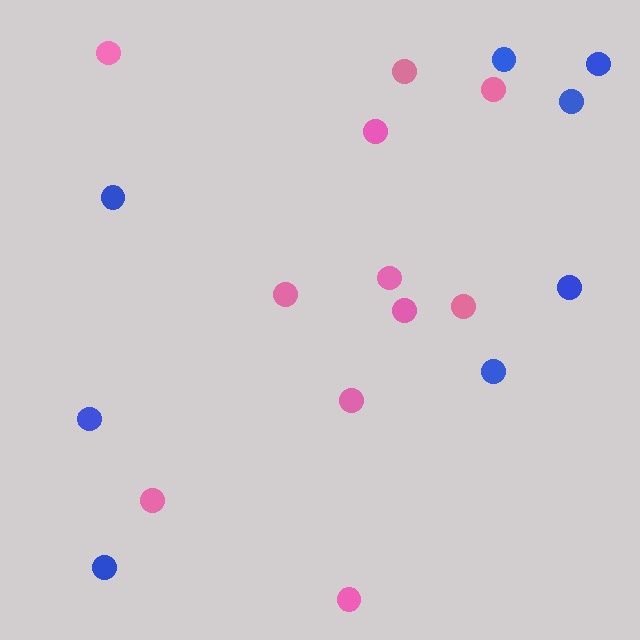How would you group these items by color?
There are 2 groups: one group of pink circles (11) and one group of blue circles (8).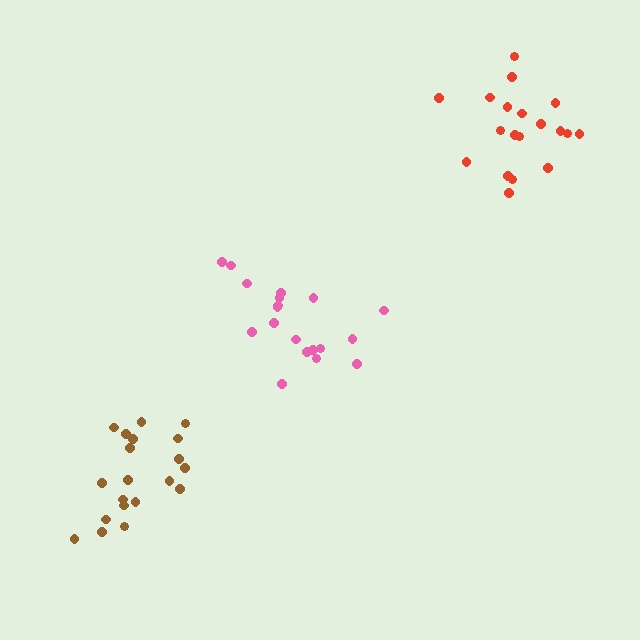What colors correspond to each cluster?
The clusters are colored: red, pink, brown.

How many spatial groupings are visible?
There are 3 spatial groupings.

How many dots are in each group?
Group 1: 19 dots, Group 2: 19 dots, Group 3: 20 dots (58 total).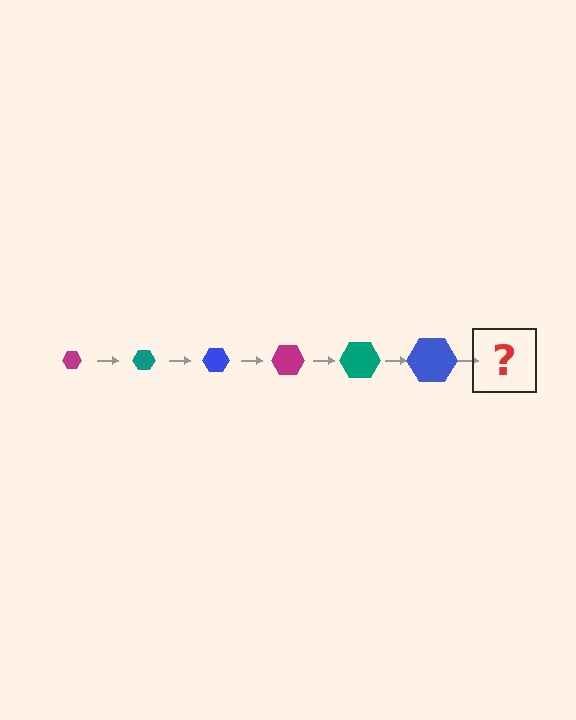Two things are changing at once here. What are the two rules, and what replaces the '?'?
The two rules are that the hexagon grows larger each step and the color cycles through magenta, teal, and blue. The '?' should be a magenta hexagon, larger than the previous one.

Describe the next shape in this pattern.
It should be a magenta hexagon, larger than the previous one.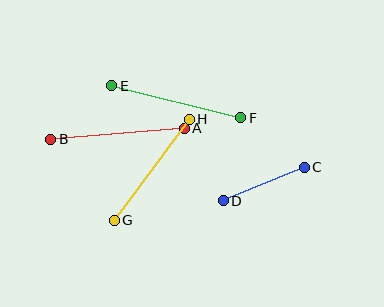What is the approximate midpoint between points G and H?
The midpoint is at approximately (152, 170) pixels.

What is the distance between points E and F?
The distance is approximately 133 pixels.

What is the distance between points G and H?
The distance is approximately 125 pixels.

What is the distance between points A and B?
The distance is approximately 134 pixels.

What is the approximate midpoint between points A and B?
The midpoint is at approximately (118, 134) pixels.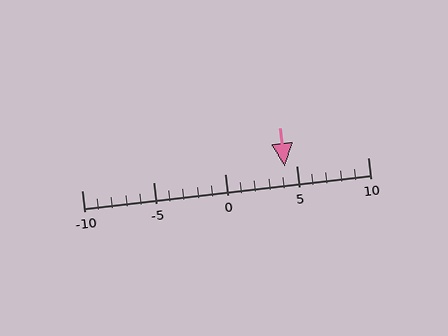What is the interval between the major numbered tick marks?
The major tick marks are spaced 5 units apart.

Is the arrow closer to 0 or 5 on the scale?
The arrow is closer to 5.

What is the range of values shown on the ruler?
The ruler shows values from -10 to 10.